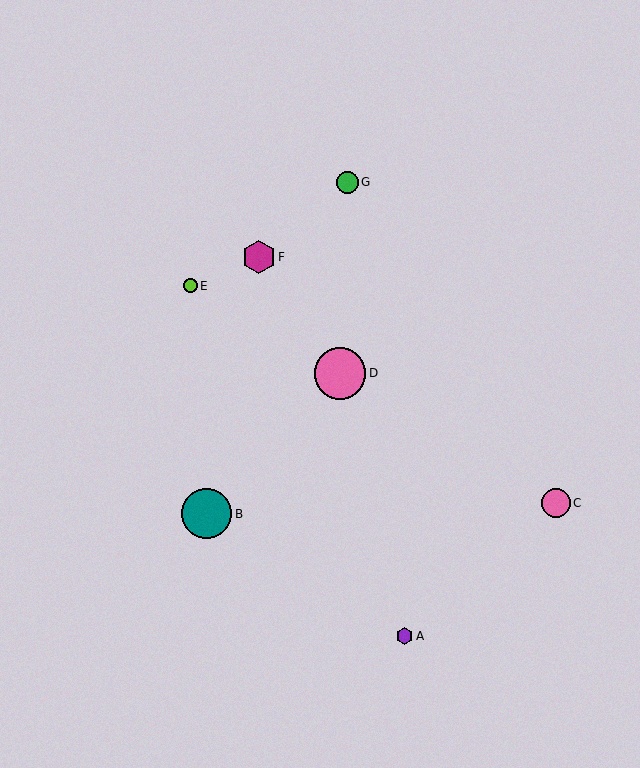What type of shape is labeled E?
Shape E is a lime circle.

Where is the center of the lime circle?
The center of the lime circle is at (190, 286).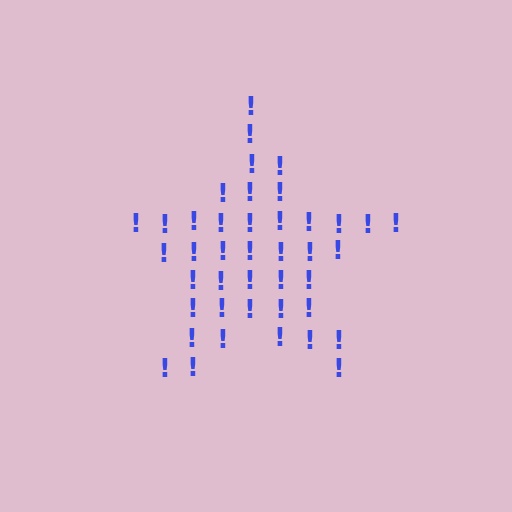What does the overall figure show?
The overall figure shows a star.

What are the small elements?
The small elements are exclamation marks.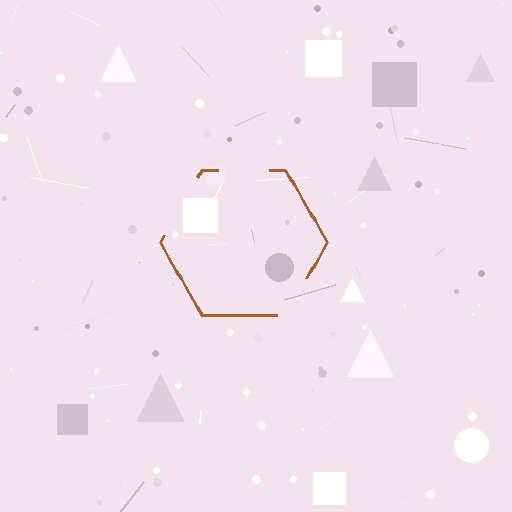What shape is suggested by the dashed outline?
The dashed outline suggests a hexagon.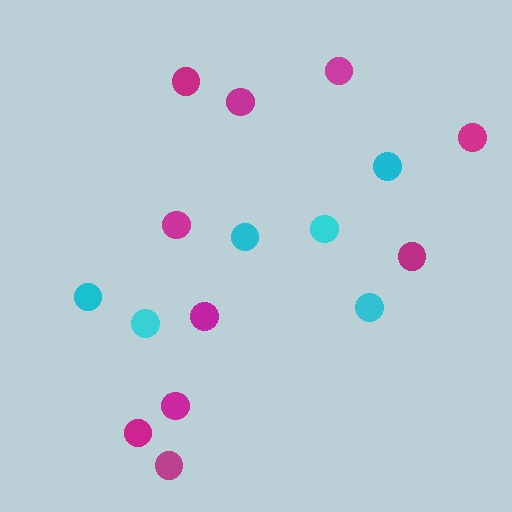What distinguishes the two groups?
There are 2 groups: one group of magenta circles (10) and one group of cyan circles (6).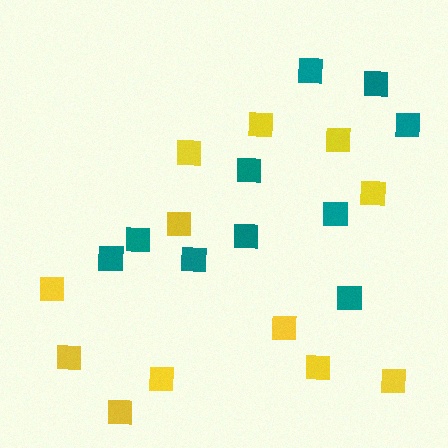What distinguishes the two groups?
There are 2 groups: one group of teal squares (10) and one group of yellow squares (12).